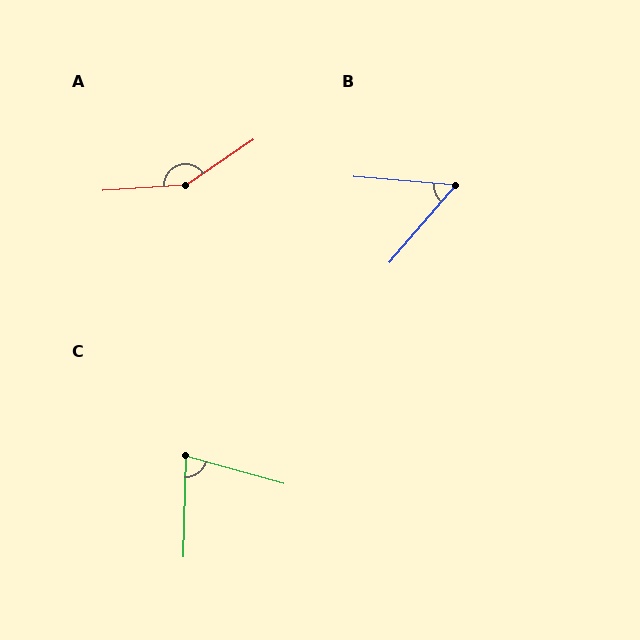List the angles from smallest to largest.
B (54°), C (75°), A (150°).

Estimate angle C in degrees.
Approximately 75 degrees.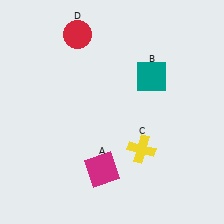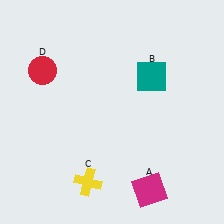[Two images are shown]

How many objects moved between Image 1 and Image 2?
3 objects moved between the two images.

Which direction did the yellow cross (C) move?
The yellow cross (C) moved left.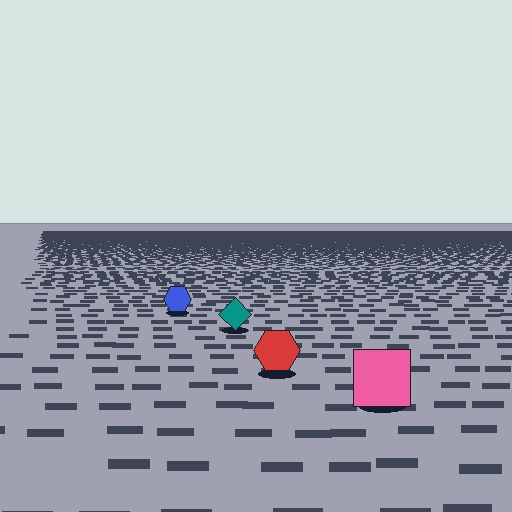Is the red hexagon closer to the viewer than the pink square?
No. The pink square is closer — you can tell from the texture gradient: the ground texture is coarser near it.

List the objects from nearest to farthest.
From nearest to farthest: the pink square, the red hexagon, the teal diamond, the blue hexagon.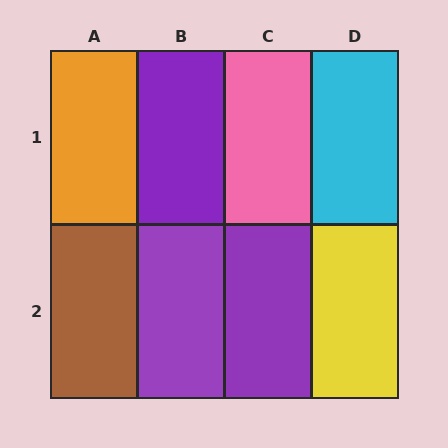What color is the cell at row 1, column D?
Cyan.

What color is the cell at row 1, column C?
Pink.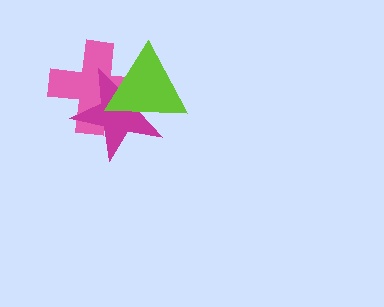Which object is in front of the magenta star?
The lime triangle is in front of the magenta star.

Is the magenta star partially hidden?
Yes, it is partially covered by another shape.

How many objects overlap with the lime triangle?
2 objects overlap with the lime triangle.